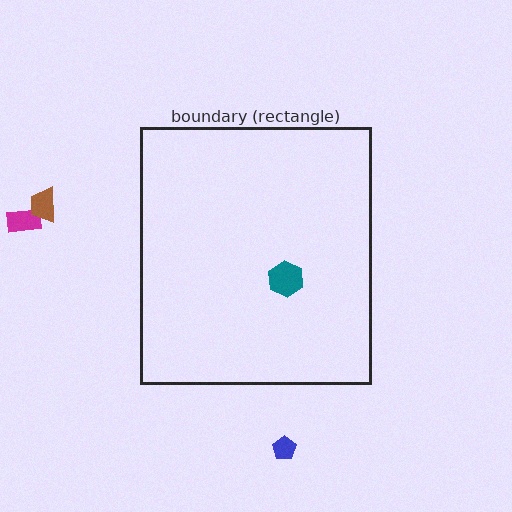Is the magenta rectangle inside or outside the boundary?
Outside.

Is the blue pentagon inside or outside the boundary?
Outside.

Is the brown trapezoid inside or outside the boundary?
Outside.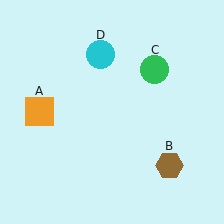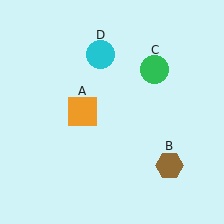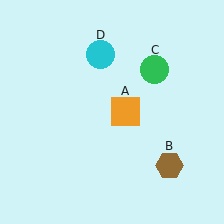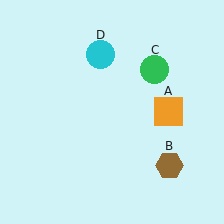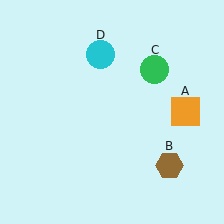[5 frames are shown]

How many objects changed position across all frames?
1 object changed position: orange square (object A).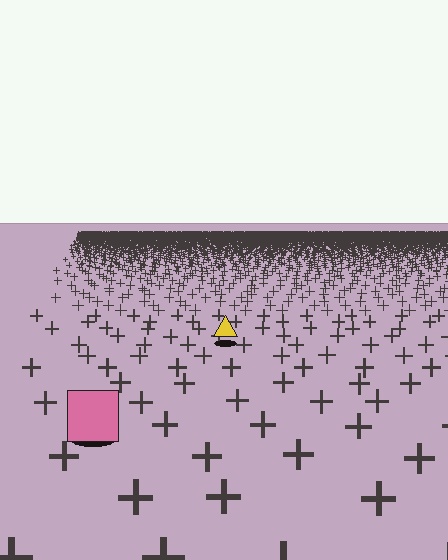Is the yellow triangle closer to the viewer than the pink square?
No. The pink square is closer — you can tell from the texture gradient: the ground texture is coarser near it.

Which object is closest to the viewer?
The pink square is closest. The texture marks near it are larger and more spread out.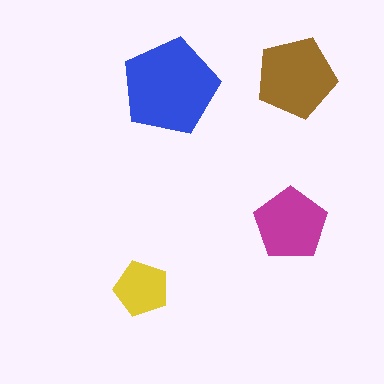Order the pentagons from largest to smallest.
the blue one, the brown one, the magenta one, the yellow one.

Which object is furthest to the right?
The brown pentagon is rightmost.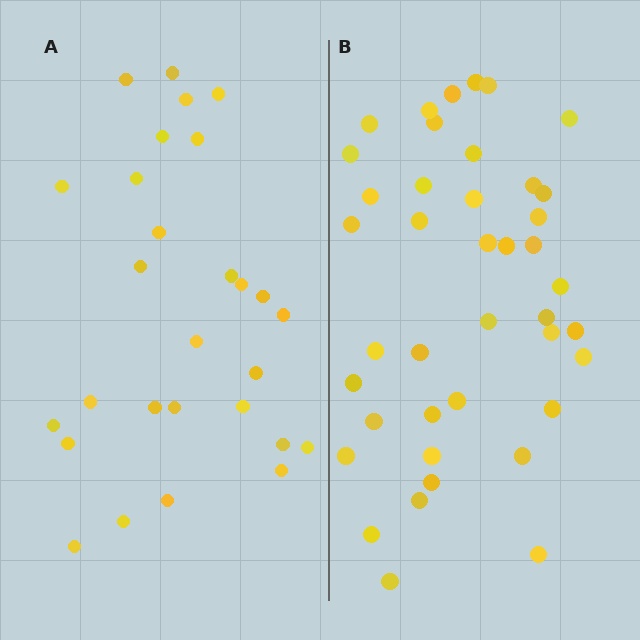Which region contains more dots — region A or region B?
Region B (the right region) has more dots.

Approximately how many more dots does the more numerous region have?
Region B has approximately 15 more dots than region A.